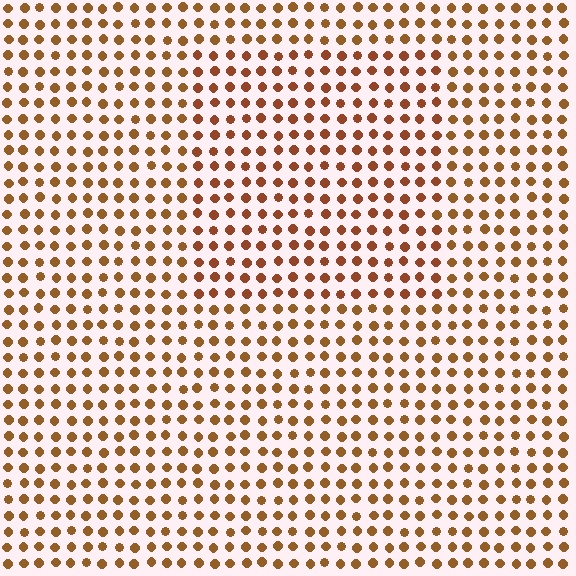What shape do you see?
I see a rectangle.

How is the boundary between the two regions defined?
The boundary is defined purely by a slight shift in hue (about 15 degrees). Spacing, size, and orientation are identical on both sides.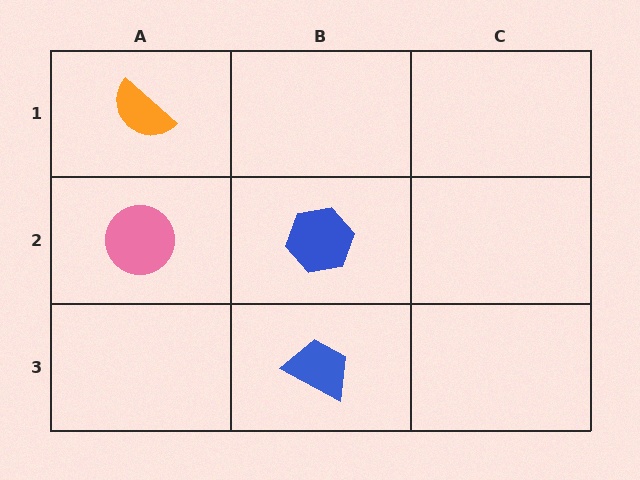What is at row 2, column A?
A pink circle.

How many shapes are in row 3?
1 shape.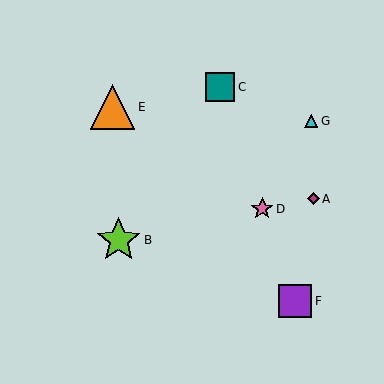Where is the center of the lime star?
The center of the lime star is at (119, 240).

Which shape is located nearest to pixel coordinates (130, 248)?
The lime star (labeled B) at (119, 240) is nearest to that location.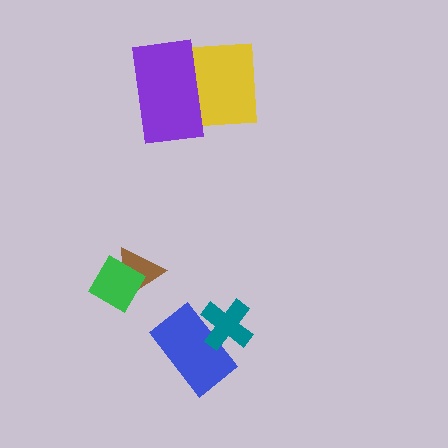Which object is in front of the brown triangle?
The green diamond is in front of the brown triangle.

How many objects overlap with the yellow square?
1 object overlaps with the yellow square.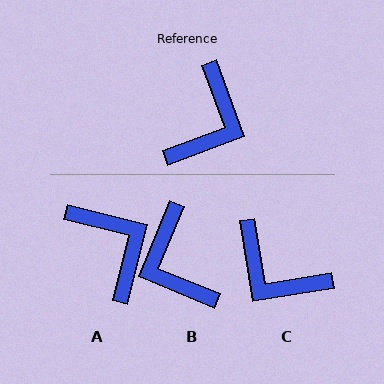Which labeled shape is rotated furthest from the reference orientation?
B, about 133 degrees away.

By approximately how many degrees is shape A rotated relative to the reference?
Approximately 56 degrees counter-clockwise.